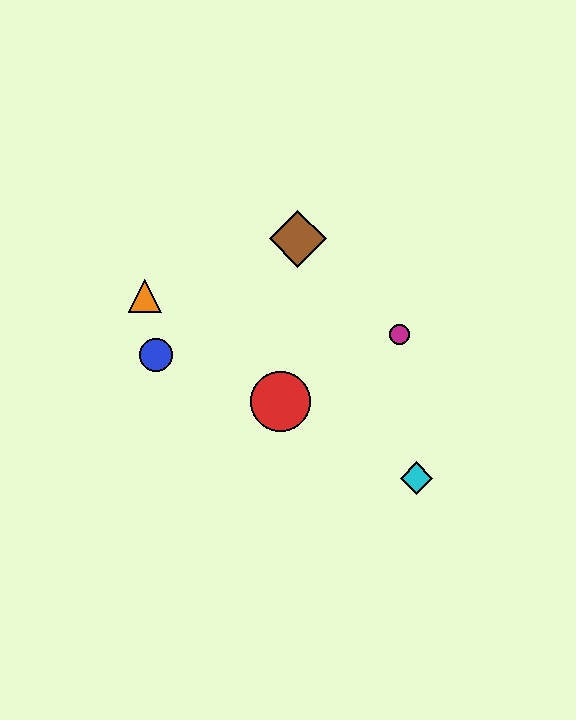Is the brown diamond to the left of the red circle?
No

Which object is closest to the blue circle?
The orange triangle is closest to the blue circle.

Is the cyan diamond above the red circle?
No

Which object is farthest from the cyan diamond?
The orange triangle is farthest from the cyan diamond.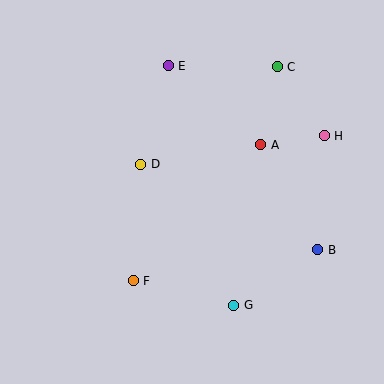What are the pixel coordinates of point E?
Point E is at (168, 66).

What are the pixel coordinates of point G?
Point G is at (234, 305).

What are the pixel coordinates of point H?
Point H is at (324, 136).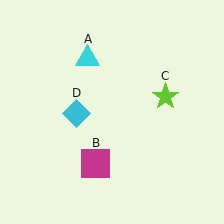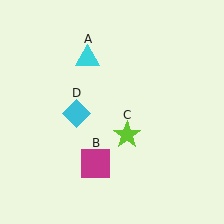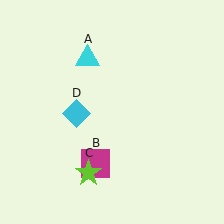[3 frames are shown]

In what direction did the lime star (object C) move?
The lime star (object C) moved down and to the left.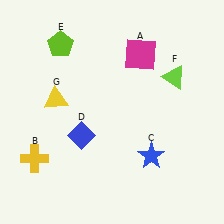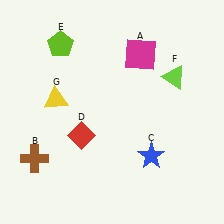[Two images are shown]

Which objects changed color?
B changed from yellow to brown. D changed from blue to red.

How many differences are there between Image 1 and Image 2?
There are 2 differences between the two images.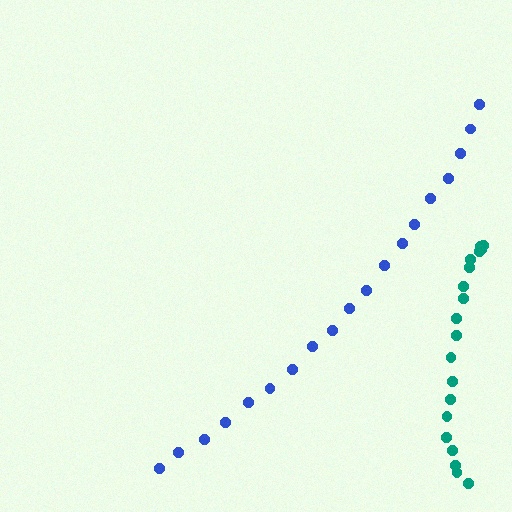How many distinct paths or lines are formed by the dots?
There are 2 distinct paths.